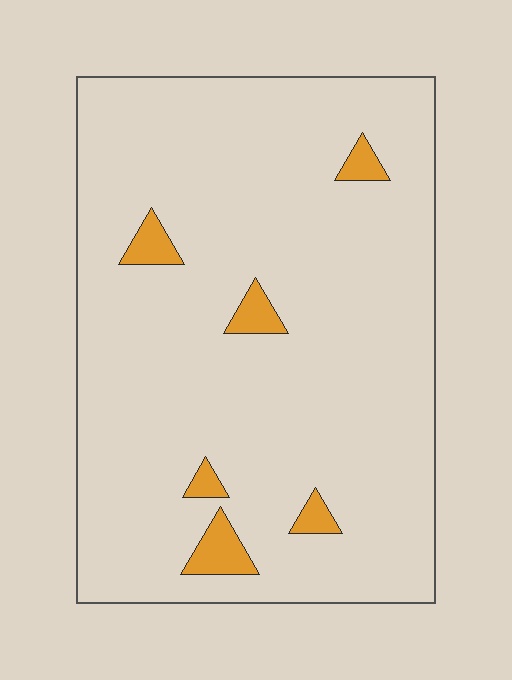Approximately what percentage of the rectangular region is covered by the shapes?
Approximately 5%.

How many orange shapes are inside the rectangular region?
6.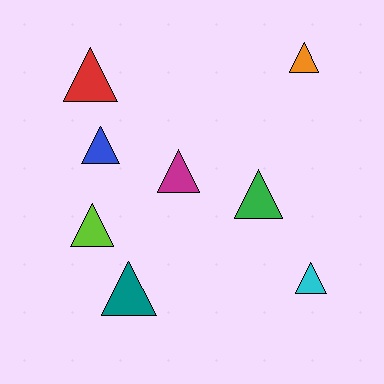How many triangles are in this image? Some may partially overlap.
There are 8 triangles.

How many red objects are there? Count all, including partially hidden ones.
There is 1 red object.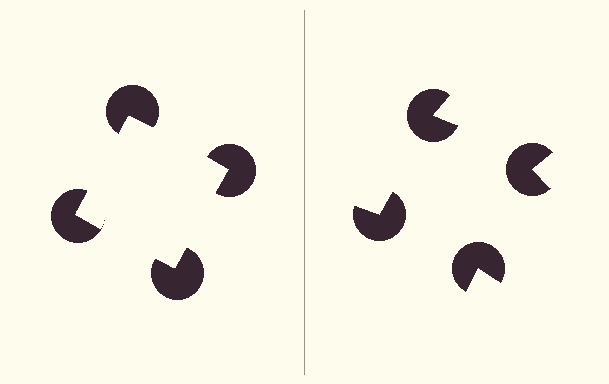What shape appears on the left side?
An illusory square.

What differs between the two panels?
The pac-man discs are positioned identically on both sides; only the wedge orientations differ. On the left they align to a square; on the right they are misaligned.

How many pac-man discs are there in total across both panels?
8 — 4 on each side.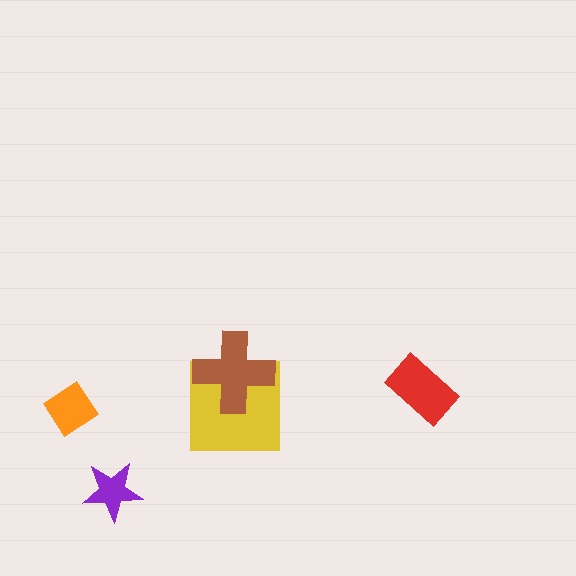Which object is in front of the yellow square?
The brown cross is in front of the yellow square.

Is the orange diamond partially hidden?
No, no other shape covers it.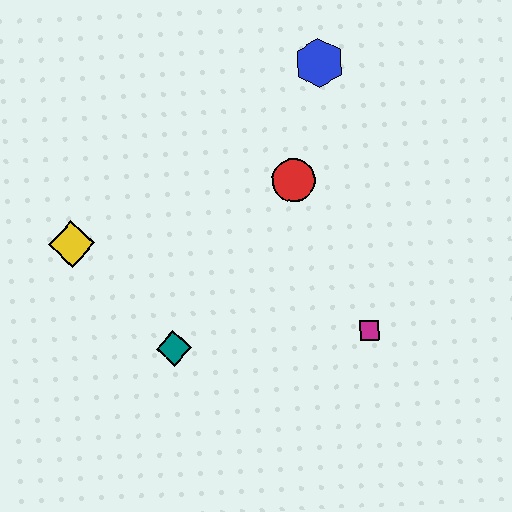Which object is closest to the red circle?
The blue hexagon is closest to the red circle.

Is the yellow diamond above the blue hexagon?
No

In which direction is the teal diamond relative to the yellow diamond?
The teal diamond is below the yellow diamond.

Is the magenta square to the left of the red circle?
No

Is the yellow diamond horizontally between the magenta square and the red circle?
No